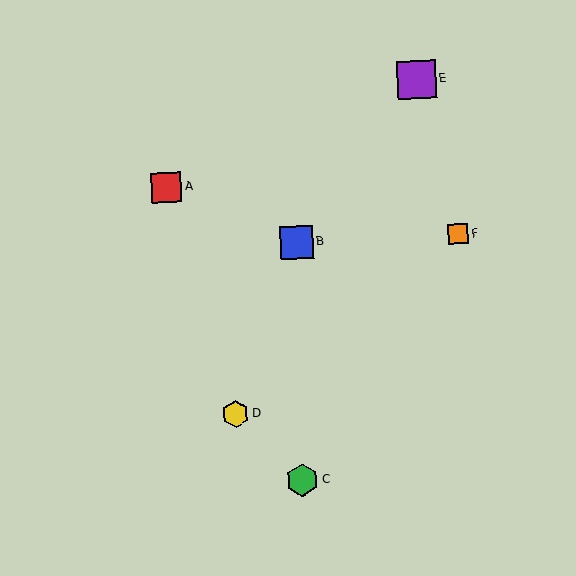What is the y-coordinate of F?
Object F is at y≈234.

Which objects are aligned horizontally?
Objects B, F are aligned horizontally.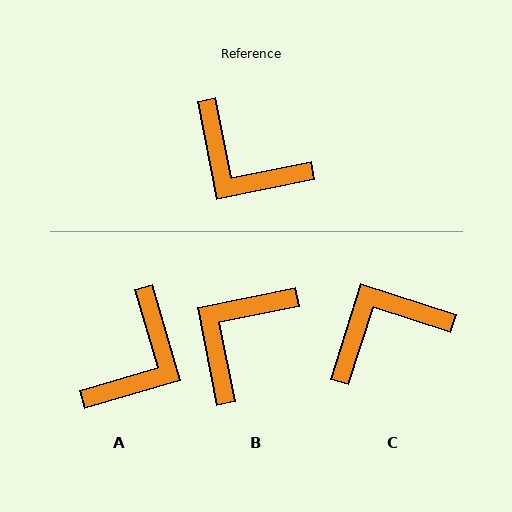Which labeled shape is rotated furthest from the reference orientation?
C, about 119 degrees away.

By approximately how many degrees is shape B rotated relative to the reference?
Approximately 90 degrees clockwise.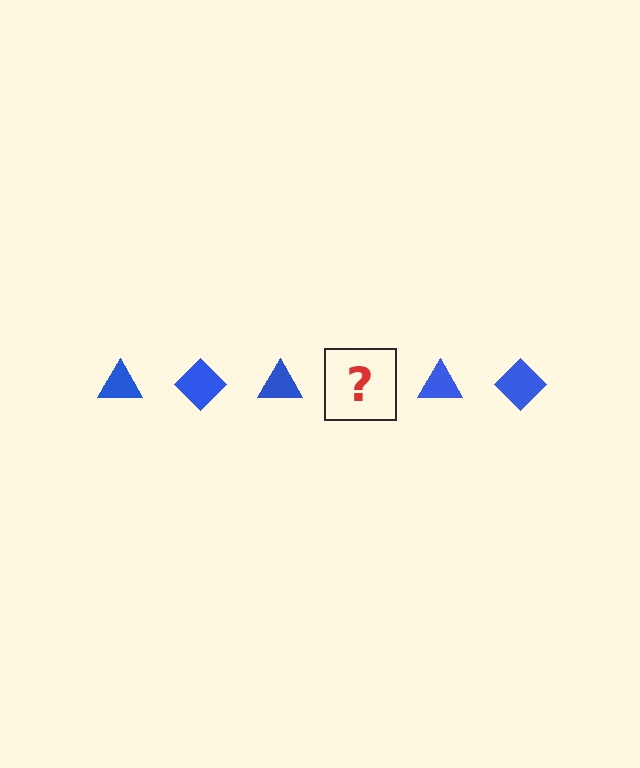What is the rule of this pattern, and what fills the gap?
The rule is that the pattern cycles through triangle, diamond shapes in blue. The gap should be filled with a blue diamond.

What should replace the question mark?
The question mark should be replaced with a blue diamond.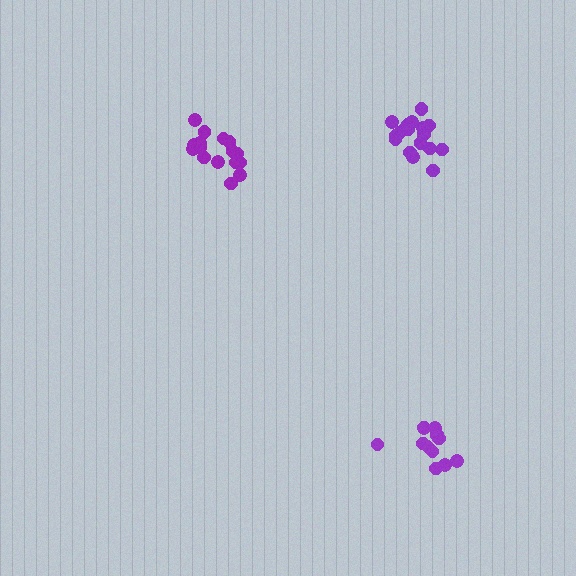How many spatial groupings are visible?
There are 3 spatial groupings.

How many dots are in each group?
Group 1: 13 dots, Group 2: 18 dots, Group 3: 17 dots (48 total).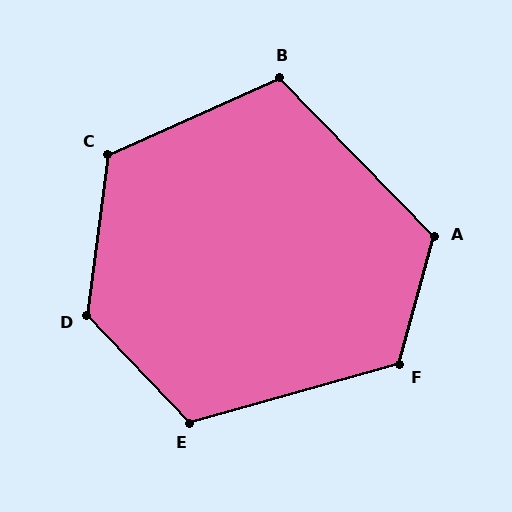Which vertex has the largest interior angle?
D, at approximately 129 degrees.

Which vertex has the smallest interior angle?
B, at approximately 110 degrees.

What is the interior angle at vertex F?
Approximately 121 degrees (obtuse).